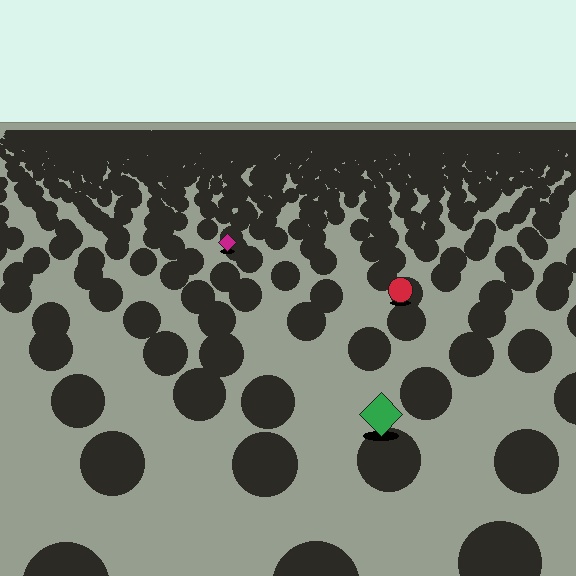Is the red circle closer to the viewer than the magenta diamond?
Yes. The red circle is closer — you can tell from the texture gradient: the ground texture is coarser near it.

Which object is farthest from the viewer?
The magenta diamond is farthest from the viewer. It appears smaller and the ground texture around it is denser.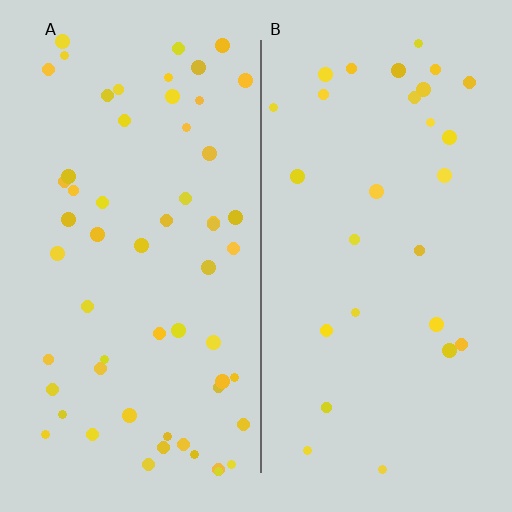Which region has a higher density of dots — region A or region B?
A (the left).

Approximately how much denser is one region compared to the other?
Approximately 2.1× — region A over region B.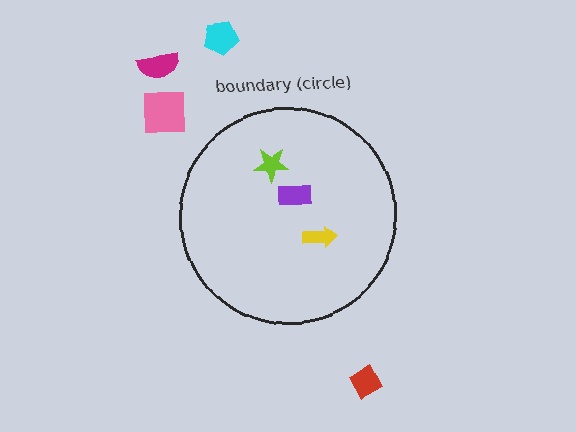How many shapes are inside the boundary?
3 inside, 4 outside.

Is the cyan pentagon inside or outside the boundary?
Outside.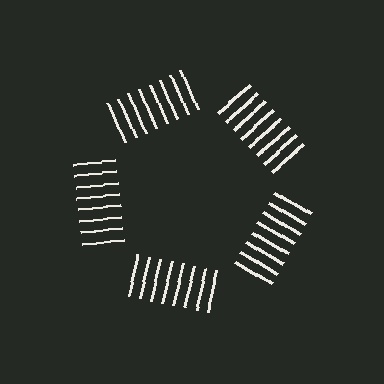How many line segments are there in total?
40 — 8 along each of the 5 edges.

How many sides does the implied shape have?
5 sides — the line-ends trace a pentagon.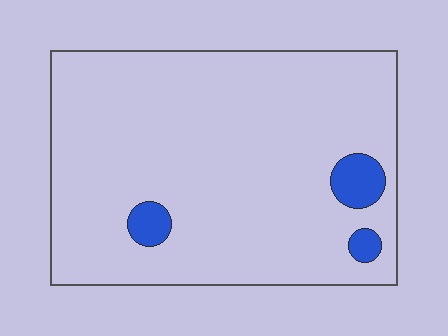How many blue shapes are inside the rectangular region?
3.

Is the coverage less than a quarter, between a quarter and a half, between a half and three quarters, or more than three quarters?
Less than a quarter.